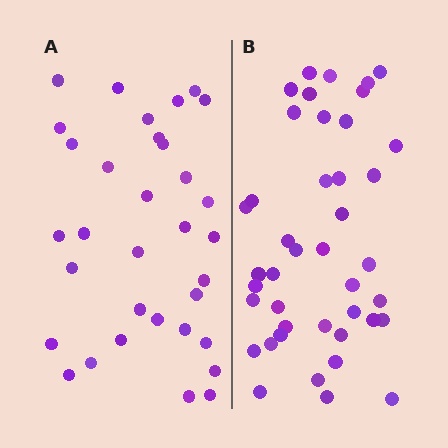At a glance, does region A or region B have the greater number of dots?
Region B (the right region) has more dots.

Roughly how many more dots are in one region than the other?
Region B has roughly 8 or so more dots than region A.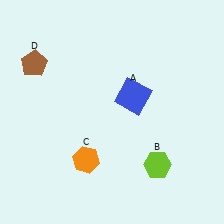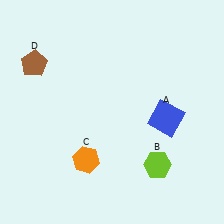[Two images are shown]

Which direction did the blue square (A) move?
The blue square (A) moved right.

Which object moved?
The blue square (A) moved right.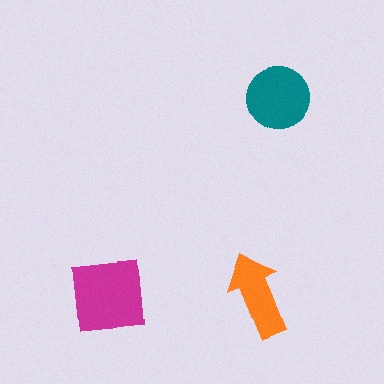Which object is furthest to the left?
The magenta square is leftmost.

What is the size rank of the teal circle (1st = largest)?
2nd.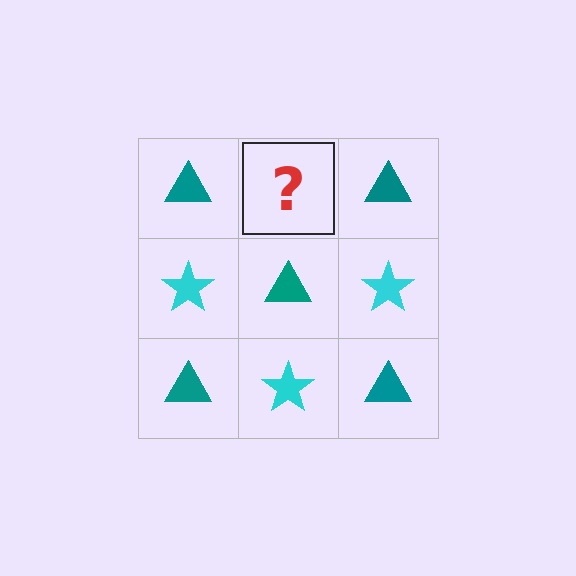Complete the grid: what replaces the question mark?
The question mark should be replaced with a cyan star.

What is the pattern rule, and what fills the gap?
The rule is that it alternates teal triangle and cyan star in a checkerboard pattern. The gap should be filled with a cyan star.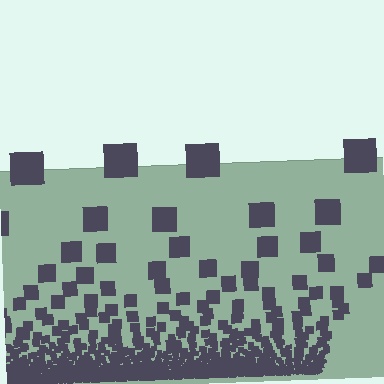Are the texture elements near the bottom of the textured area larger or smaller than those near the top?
Smaller. The gradient is inverted — elements near the bottom are smaller and denser.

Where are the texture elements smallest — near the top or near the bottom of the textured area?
Near the bottom.